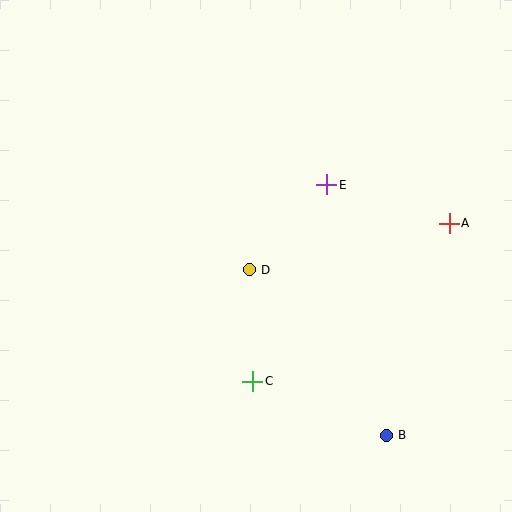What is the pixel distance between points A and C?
The distance between A and C is 252 pixels.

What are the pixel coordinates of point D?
Point D is at (249, 270).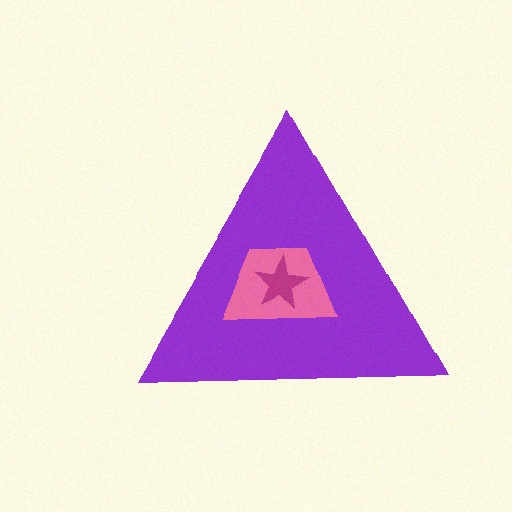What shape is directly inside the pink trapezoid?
The magenta star.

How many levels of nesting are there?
3.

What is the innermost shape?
The magenta star.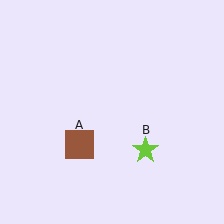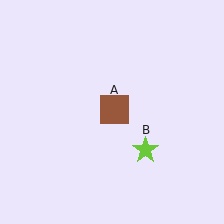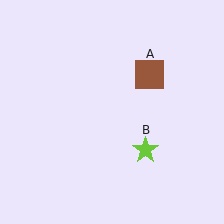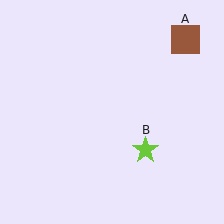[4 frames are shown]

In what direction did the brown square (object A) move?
The brown square (object A) moved up and to the right.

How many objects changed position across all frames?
1 object changed position: brown square (object A).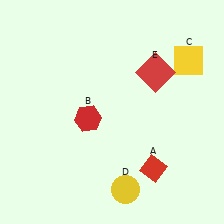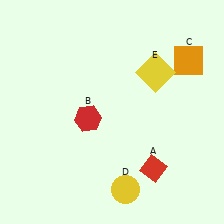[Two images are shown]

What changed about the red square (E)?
In Image 1, E is red. In Image 2, it changed to yellow.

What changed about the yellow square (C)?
In Image 1, C is yellow. In Image 2, it changed to orange.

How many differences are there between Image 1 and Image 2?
There are 2 differences between the two images.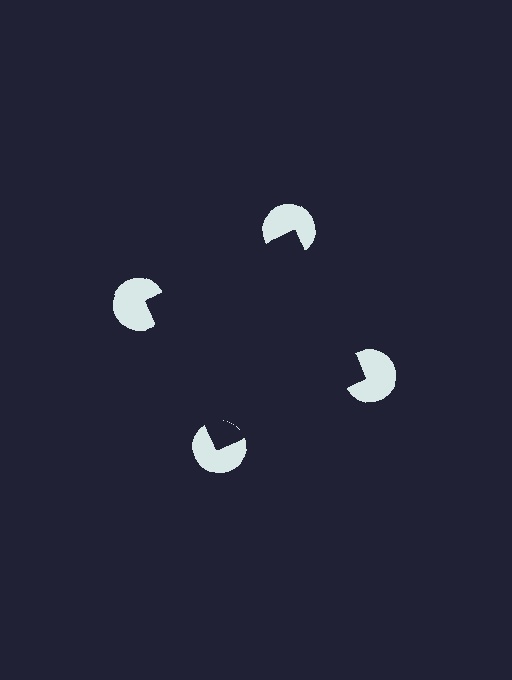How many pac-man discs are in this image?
There are 4 — one at each vertex of the illusory square.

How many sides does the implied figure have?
4 sides.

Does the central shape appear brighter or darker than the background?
It typically appears slightly darker than the background, even though no actual brightness change is drawn.